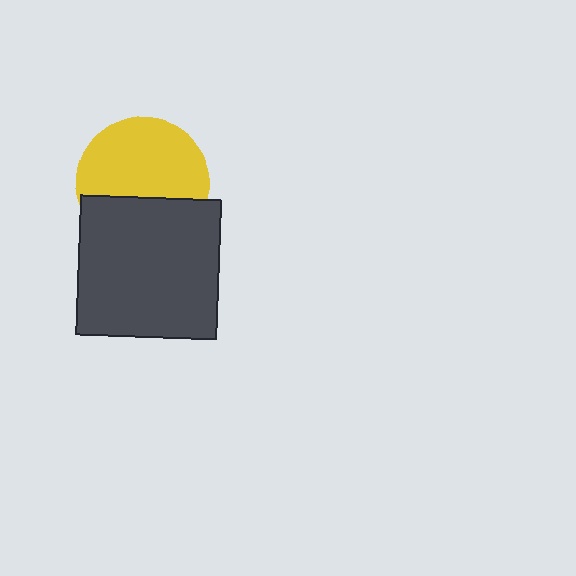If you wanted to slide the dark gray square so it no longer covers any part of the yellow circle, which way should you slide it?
Slide it down — that is the most direct way to separate the two shapes.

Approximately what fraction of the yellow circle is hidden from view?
Roughly 38% of the yellow circle is hidden behind the dark gray square.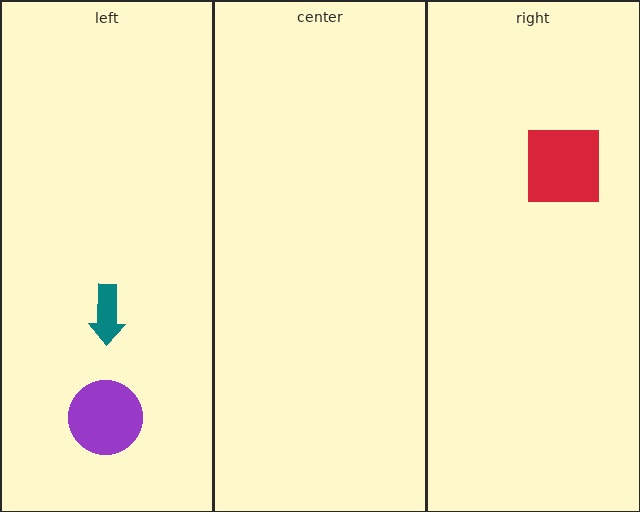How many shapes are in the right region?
1.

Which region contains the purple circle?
The left region.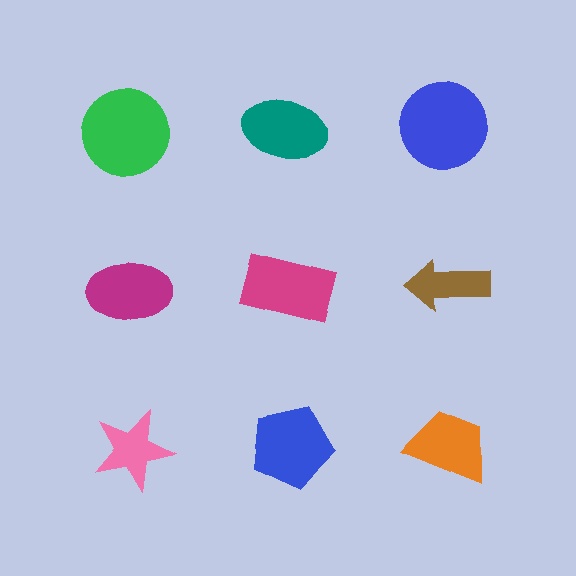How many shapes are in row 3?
3 shapes.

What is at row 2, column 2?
A magenta rectangle.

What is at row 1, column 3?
A blue circle.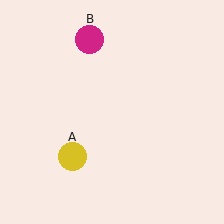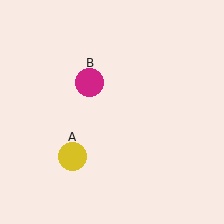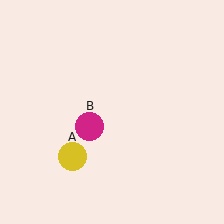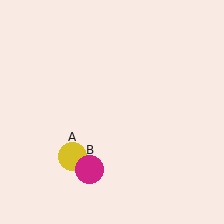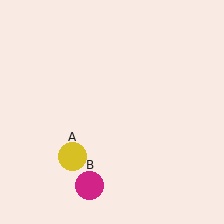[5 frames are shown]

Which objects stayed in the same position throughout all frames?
Yellow circle (object A) remained stationary.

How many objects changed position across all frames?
1 object changed position: magenta circle (object B).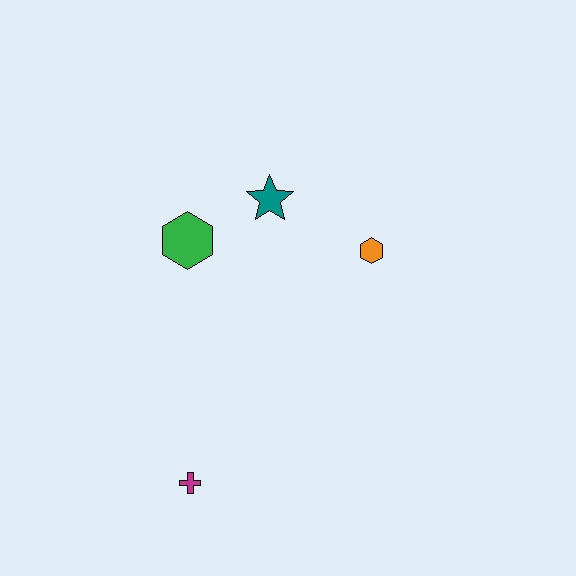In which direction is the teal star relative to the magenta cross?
The teal star is above the magenta cross.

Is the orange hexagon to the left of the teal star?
No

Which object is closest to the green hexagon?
The teal star is closest to the green hexagon.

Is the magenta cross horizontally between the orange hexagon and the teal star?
No